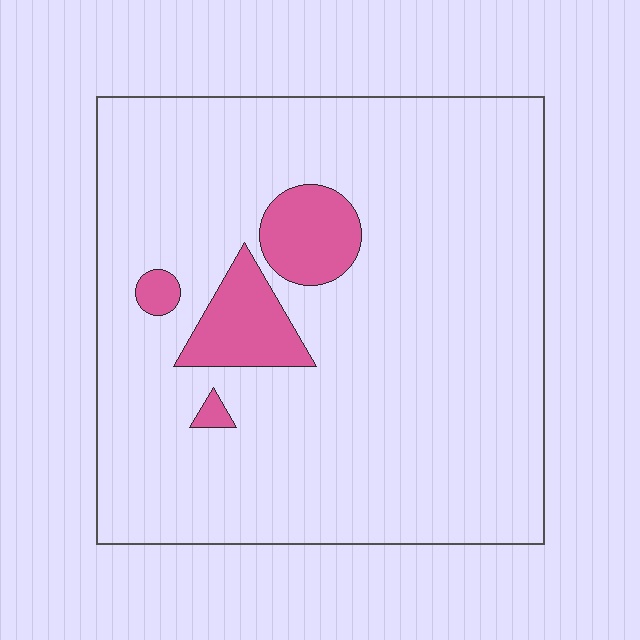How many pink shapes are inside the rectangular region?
4.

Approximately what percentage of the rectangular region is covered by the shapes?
Approximately 10%.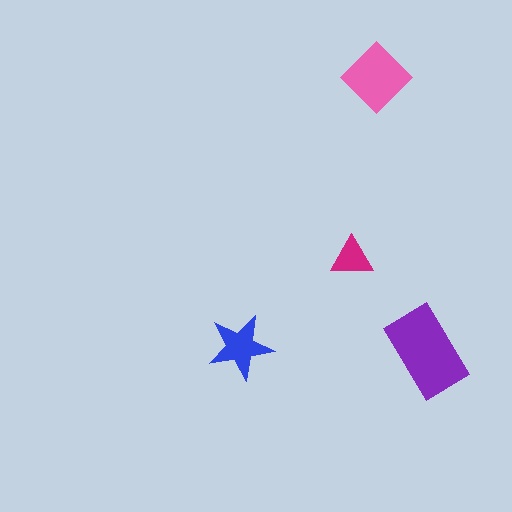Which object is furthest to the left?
The blue star is leftmost.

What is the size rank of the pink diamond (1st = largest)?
2nd.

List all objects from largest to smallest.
The purple rectangle, the pink diamond, the blue star, the magenta triangle.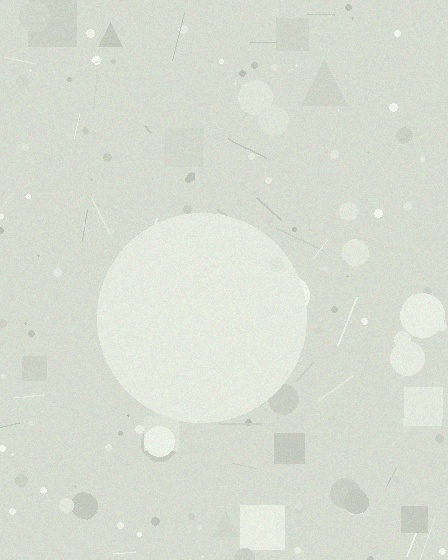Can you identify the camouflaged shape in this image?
The camouflaged shape is a circle.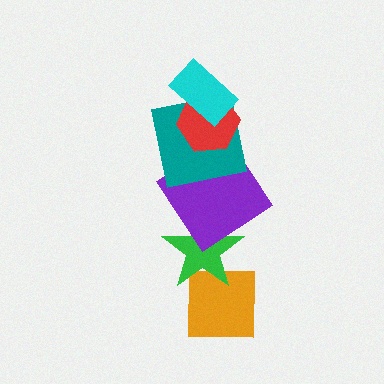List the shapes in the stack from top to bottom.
From top to bottom: the cyan rectangle, the red hexagon, the teal square, the purple diamond, the green star, the orange square.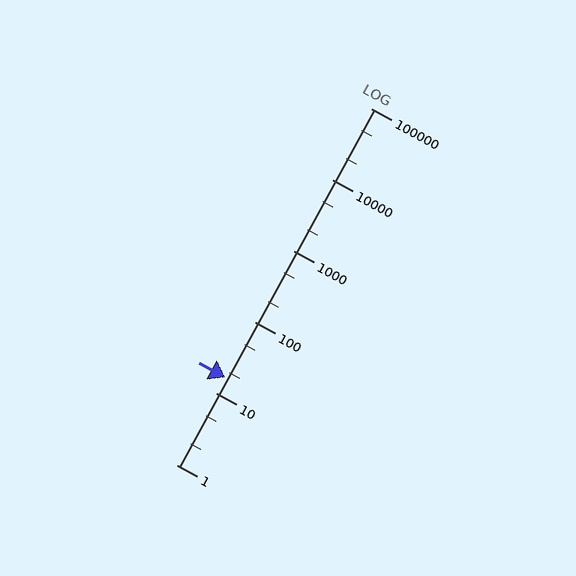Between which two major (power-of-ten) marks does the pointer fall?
The pointer is between 10 and 100.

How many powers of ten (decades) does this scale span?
The scale spans 5 decades, from 1 to 100000.